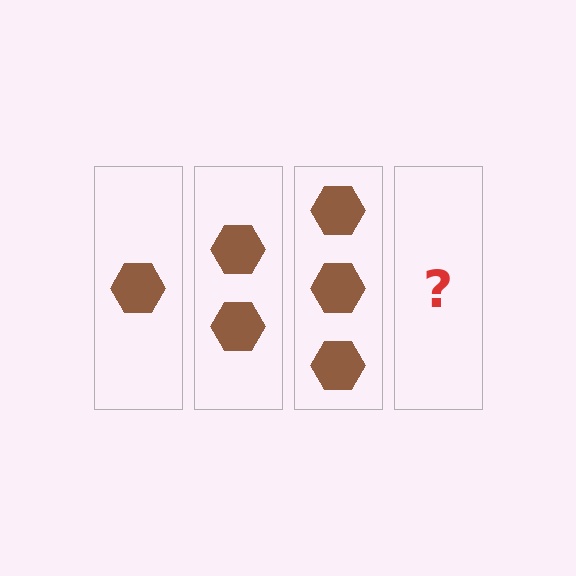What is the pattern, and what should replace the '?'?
The pattern is that each step adds one more hexagon. The '?' should be 4 hexagons.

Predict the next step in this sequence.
The next step is 4 hexagons.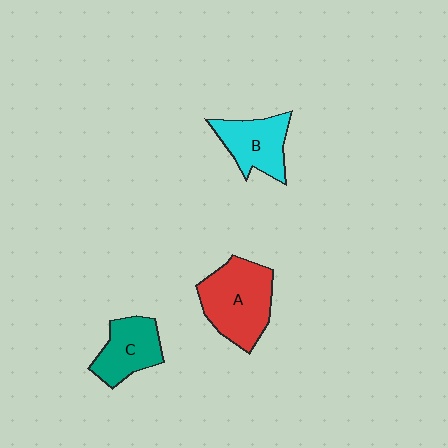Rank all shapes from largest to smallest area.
From largest to smallest: A (red), B (cyan), C (teal).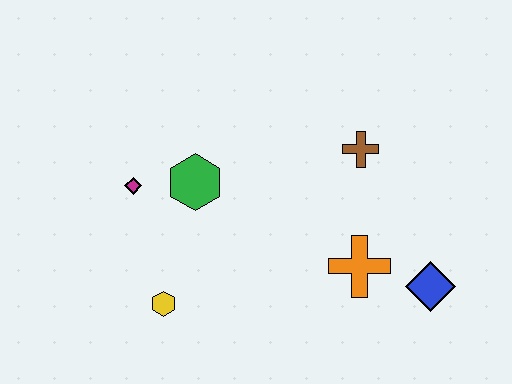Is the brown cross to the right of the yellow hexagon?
Yes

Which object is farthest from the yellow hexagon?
The blue diamond is farthest from the yellow hexagon.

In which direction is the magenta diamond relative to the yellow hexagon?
The magenta diamond is above the yellow hexagon.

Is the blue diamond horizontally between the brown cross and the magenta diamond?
No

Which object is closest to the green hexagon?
The magenta diamond is closest to the green hexagon.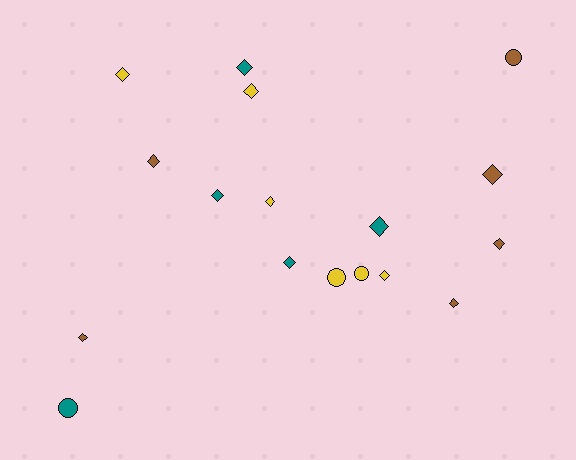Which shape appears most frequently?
Diamond, with 13 objects.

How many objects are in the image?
There are 17 objects.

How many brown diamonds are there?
There are 5 brown diamonds.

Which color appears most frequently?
Yellow, with 6 objects.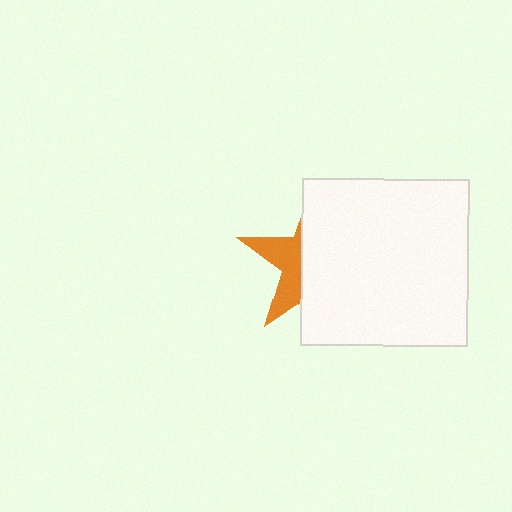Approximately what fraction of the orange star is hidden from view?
Roughly 65% of the orange star is hidden behind the white square.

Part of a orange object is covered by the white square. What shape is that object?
It is a star.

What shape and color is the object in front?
The object in front is a white square.